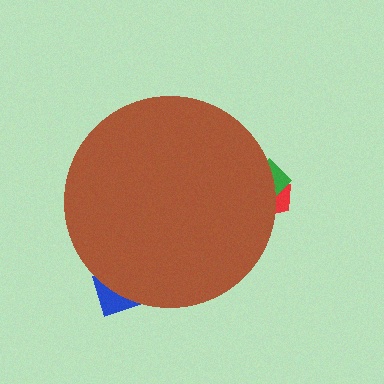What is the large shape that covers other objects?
A brown circle.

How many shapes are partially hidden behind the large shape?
3 shapes are partially hidden.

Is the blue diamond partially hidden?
Yes, the blue diamond is partially hidden behind the brown circle.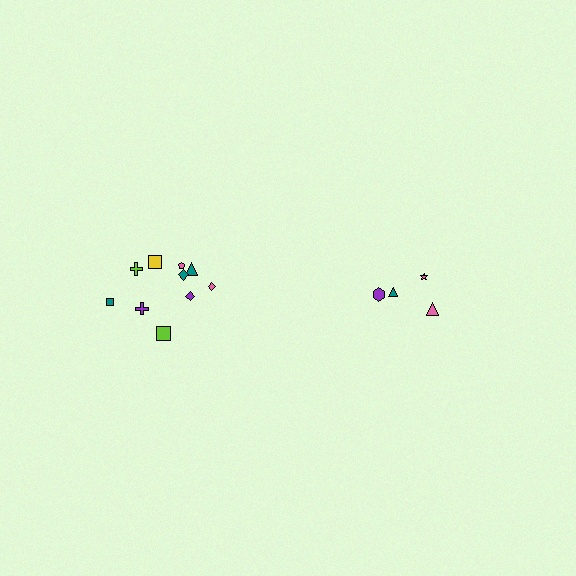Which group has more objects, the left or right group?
The left group.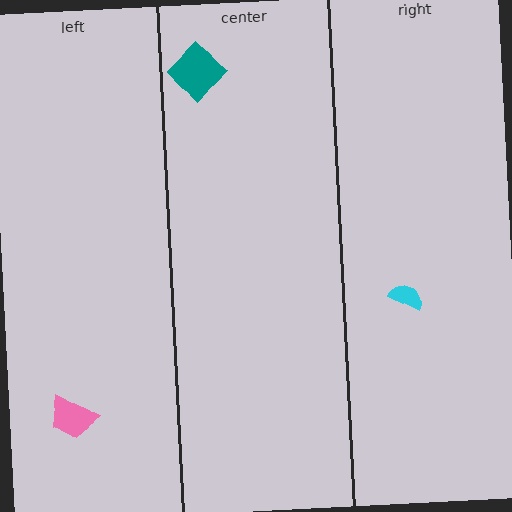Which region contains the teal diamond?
The center region.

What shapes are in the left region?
The pink trapezoid.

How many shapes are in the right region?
1.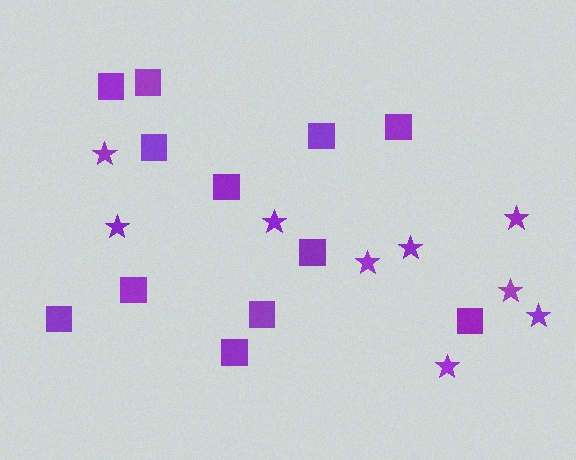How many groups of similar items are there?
There are 2 groups: one group of squares (12) and one group of stars (9).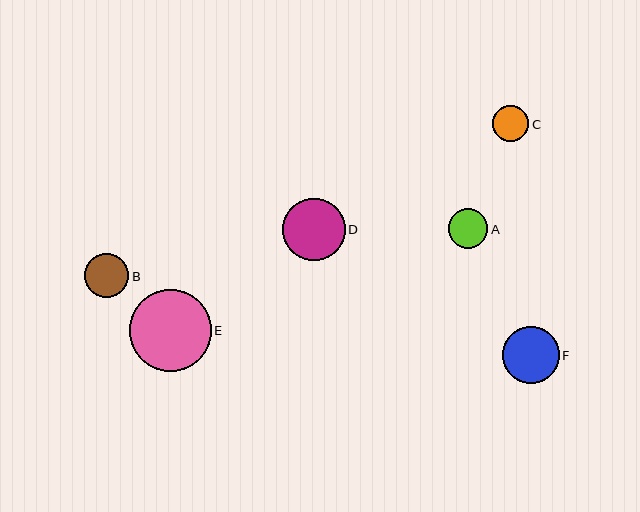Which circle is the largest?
Circle E is the largest with a size of approximately 82 pixels.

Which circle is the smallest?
Circle C is the smallest with a size of approximately 37 pixels.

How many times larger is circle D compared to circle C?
Circle D is approximately 1.7 times the size of circle C.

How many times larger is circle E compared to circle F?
Circle E is approximately 1.4 times the size of circle F.